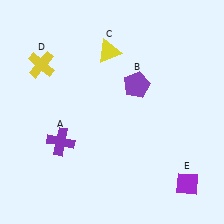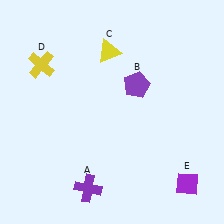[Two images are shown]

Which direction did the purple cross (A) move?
The purple cross (A) moved down.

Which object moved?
The purple cross (A) moved down.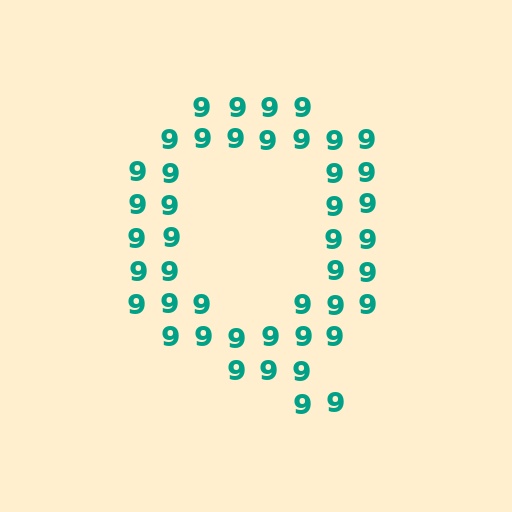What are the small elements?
The small elements are digit 9's.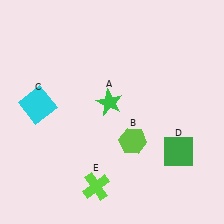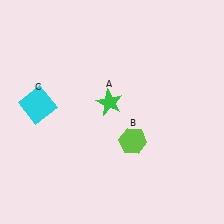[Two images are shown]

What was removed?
The green square (D), the lime cross (E) were removed in Image 2.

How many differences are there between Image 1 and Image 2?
There are 2 differences between the two images.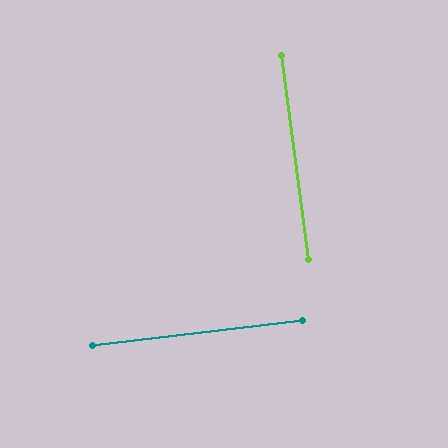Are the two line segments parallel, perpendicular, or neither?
Perpendicular — they meet at approximately 89°.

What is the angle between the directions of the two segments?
Approximately 89 degrees.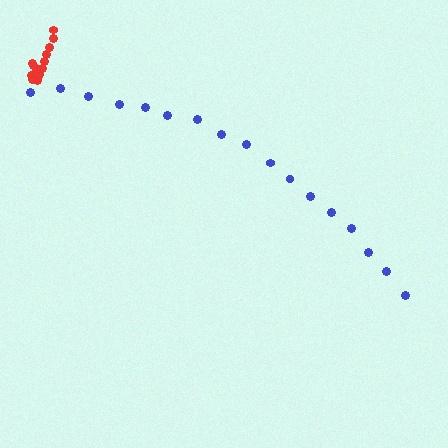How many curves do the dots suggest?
There are 2 distinct paths.